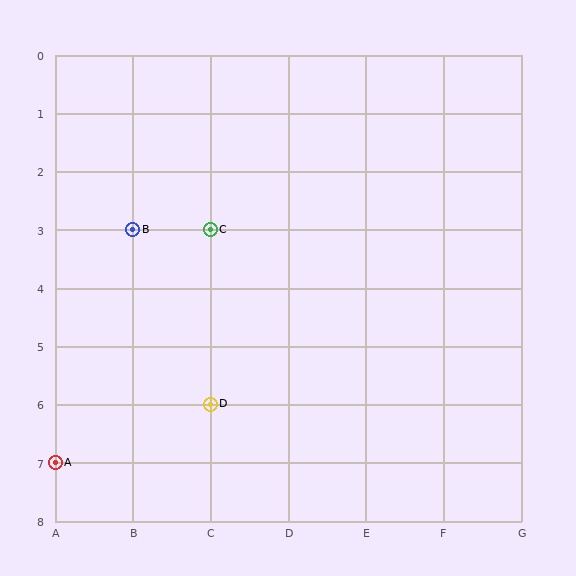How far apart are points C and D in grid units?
Points C and D are 3 rows apart.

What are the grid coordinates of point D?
Point D is at grid coordinates (C, 6).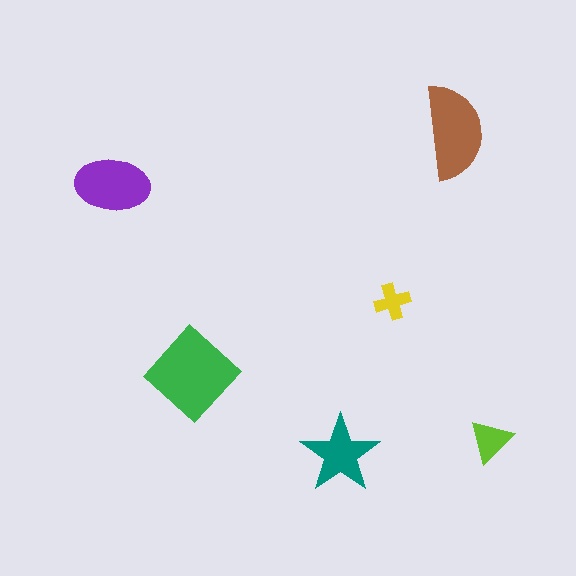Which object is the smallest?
The yellow cross.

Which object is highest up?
The brown semicircle is topmost.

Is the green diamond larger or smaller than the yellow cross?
Larger.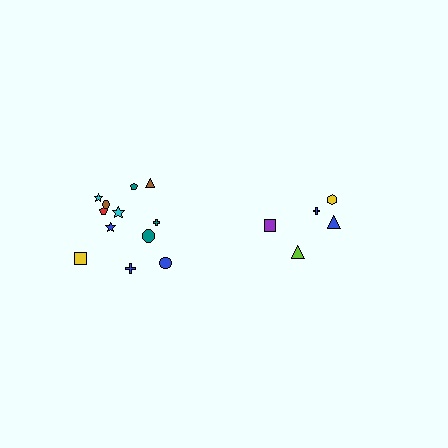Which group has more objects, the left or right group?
The left group.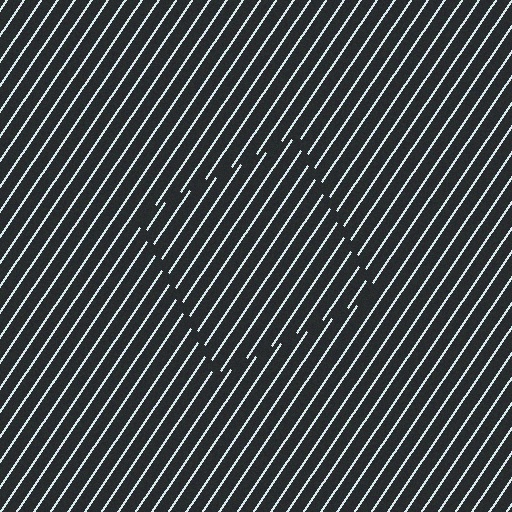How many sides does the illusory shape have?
4 sides — the line-ends trace a square.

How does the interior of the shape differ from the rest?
The interior of the shape contains the same grating, shifted by half a period — the contour is defined by the phase discontinuity where line-ends from the inner and outer gratings abut.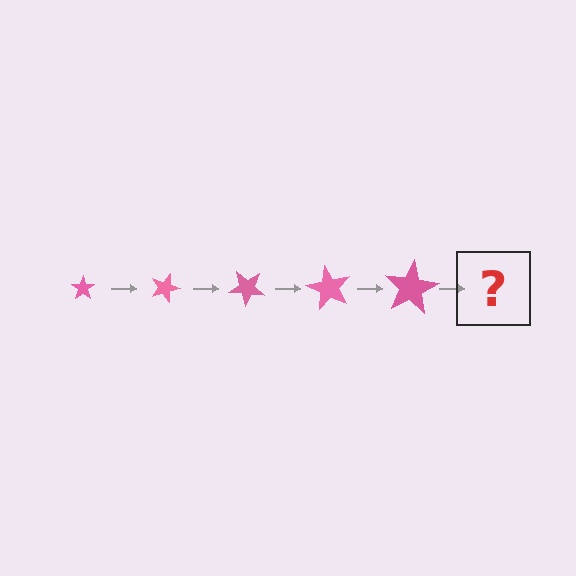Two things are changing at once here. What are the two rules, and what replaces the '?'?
The two rules are that the star grows larger each step and it rotates 20 degrees each step. The '?' should be a star, larger than the previous one and rotated 100 degrees from the start.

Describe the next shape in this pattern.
It should be a star, larger than the previous one and rotated 100 degrees from the start.